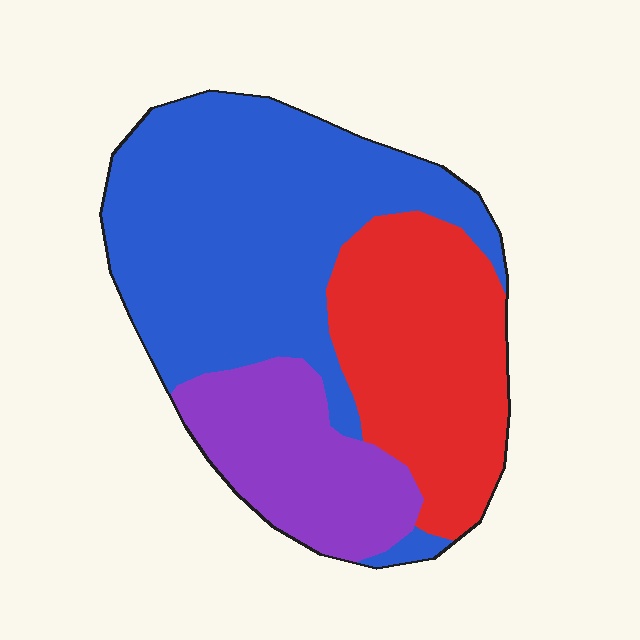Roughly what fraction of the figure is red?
Red covers about 30% of the figure.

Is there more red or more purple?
Red.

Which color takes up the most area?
Blue, at roughly 50%.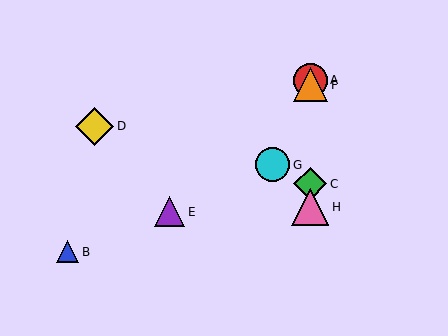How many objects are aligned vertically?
4 objects (A, C, F, H) are aligned vertically.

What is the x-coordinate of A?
Object A is at x≈310.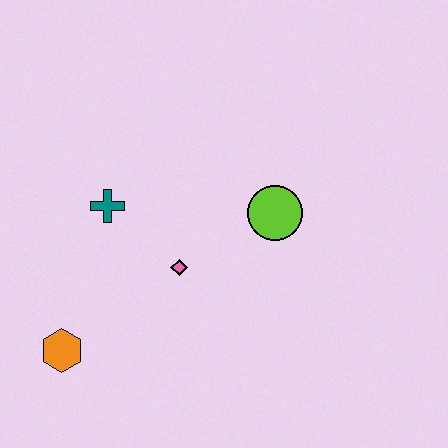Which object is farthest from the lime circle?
The orange hexagon is farthest from the lime circle.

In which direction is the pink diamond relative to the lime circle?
The pink diamond is to the left of the lime circle.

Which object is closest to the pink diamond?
The teal cross is closest to the pink diamond.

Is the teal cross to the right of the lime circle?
No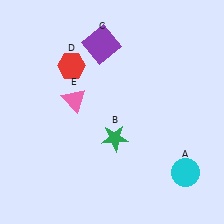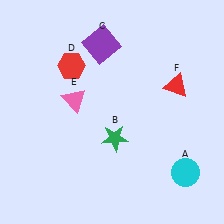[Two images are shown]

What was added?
A red triangle (F) was added in Image 2.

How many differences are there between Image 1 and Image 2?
There is 1 difference between the two images.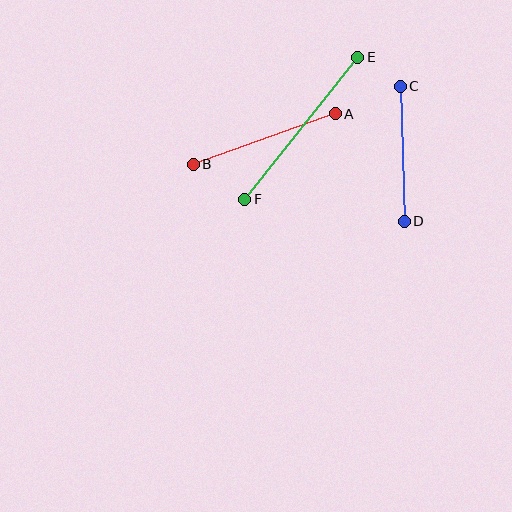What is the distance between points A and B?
The distance is approximately 150 pixels.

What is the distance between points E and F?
The distance is approximately 182 pixels.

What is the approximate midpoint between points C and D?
The midpoint is at approximately (402, 154) pixels.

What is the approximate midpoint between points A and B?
The midpoint is at approximately (264, 139) pixels.